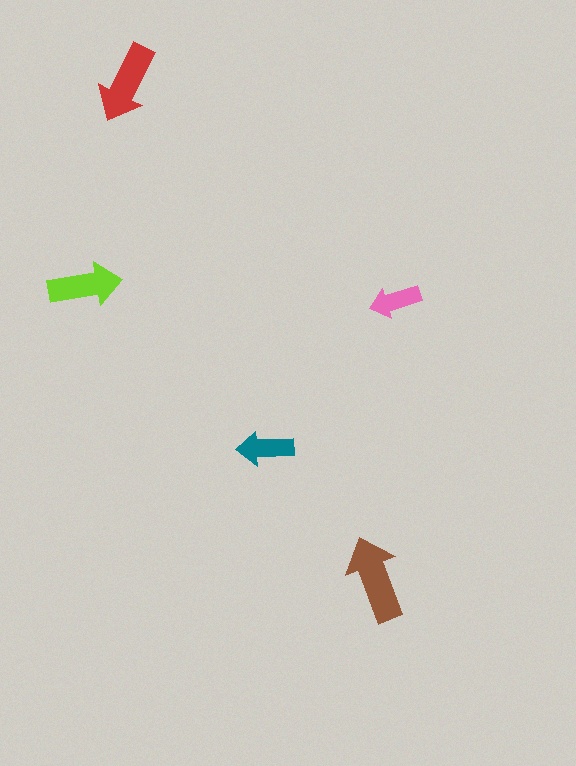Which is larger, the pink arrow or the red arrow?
The red one.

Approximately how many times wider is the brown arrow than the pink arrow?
About 1.5 times wider.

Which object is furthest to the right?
The pink arrow is rightmost.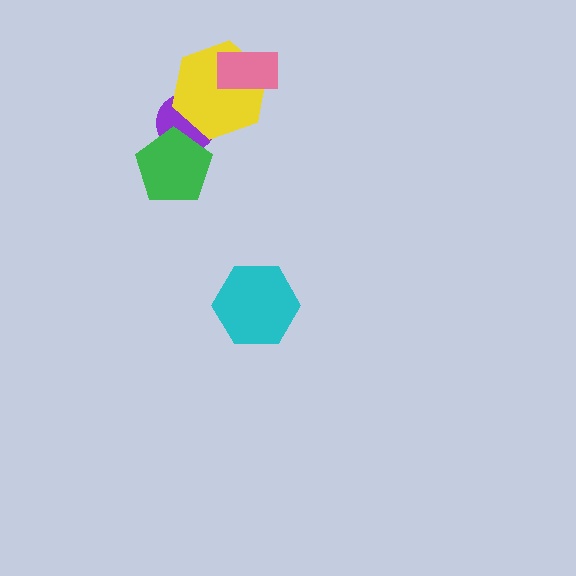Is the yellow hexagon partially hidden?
Yes, it is partially covered by another shape.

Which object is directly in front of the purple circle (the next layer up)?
The yellow hexagon is directly in front of the purple circle.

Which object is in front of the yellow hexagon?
The pink rectangle is in front of the yellow hexagon.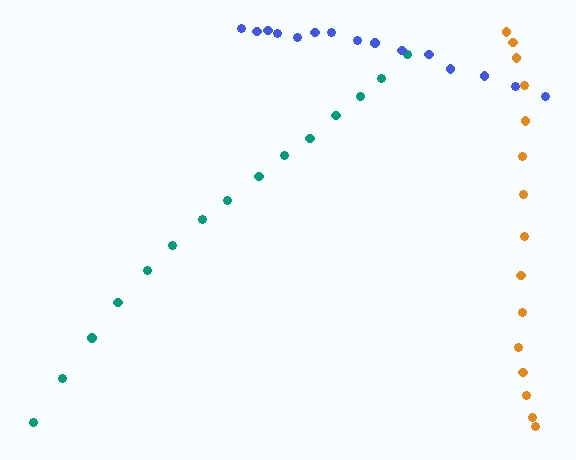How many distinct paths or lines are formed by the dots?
There are 3 distinct paths.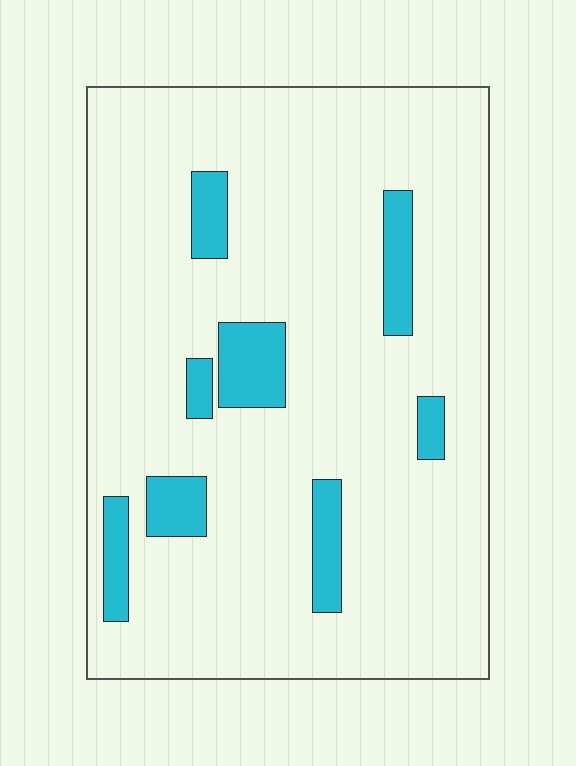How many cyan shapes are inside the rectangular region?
8.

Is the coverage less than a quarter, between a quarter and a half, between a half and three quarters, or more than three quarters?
Less than a quarter.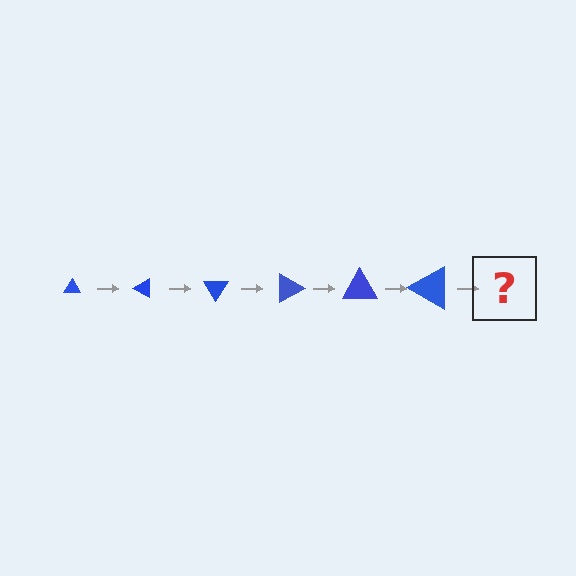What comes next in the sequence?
The next element should be a triangle, larger than the previous one and rotated 180 degrees from the start.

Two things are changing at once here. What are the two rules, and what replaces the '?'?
The two rules are that the triangle grows larger each step and it rotates 30 degrees each step. The '?' should be a triangle, larger than the previous one and rotated 180 degrees from the start.